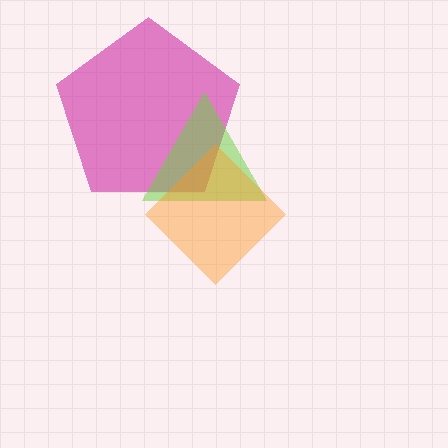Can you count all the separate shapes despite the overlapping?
Yes, there are 3 separate shapes.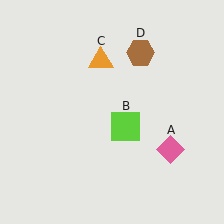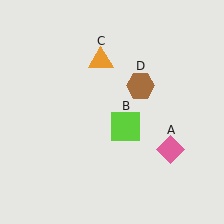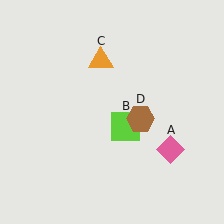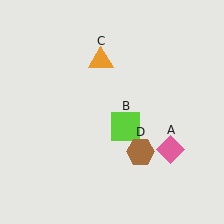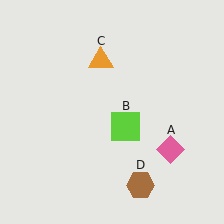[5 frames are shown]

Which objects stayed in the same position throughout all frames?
Pink diamond (object A) and lime square (object B) and orange triangle (object C) remained stationary.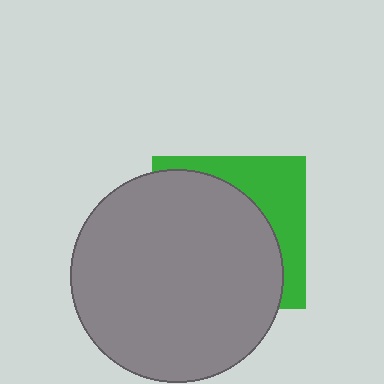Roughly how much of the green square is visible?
A small part of it is visible (roughly 32%).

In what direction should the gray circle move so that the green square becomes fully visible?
The gray circle should move toward the lower-left. That is the shortest direction to clear the overlap and leave the green square fully visible.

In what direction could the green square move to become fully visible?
The green square could move toward the upper-right. That would shift it out from behind the gray circle entirely.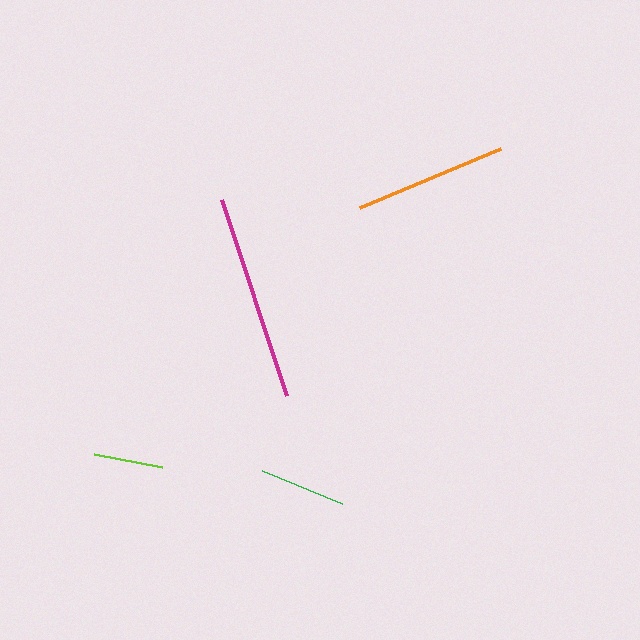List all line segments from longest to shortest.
From longest to shortest: magenta, orange, green, lime.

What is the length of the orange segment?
The orange segment is approximately 153 pixels long.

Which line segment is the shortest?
The lime line is the shortest at approximately 69 pixels.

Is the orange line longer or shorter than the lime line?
The orange line is longer than the lime line.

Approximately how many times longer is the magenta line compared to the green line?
The magenta line is approximately 2.4 times the length of the green line.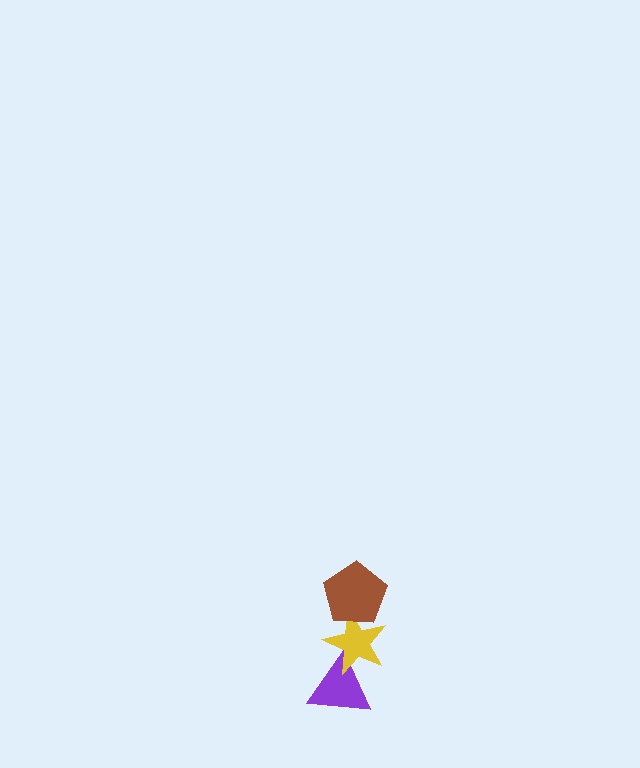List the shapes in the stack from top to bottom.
From top to bottom: the brown pentagon, the yellow star, the purple triangle.